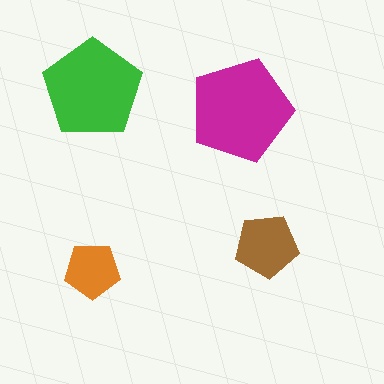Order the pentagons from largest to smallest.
the magenta one, the green one, the brown one, the orange one.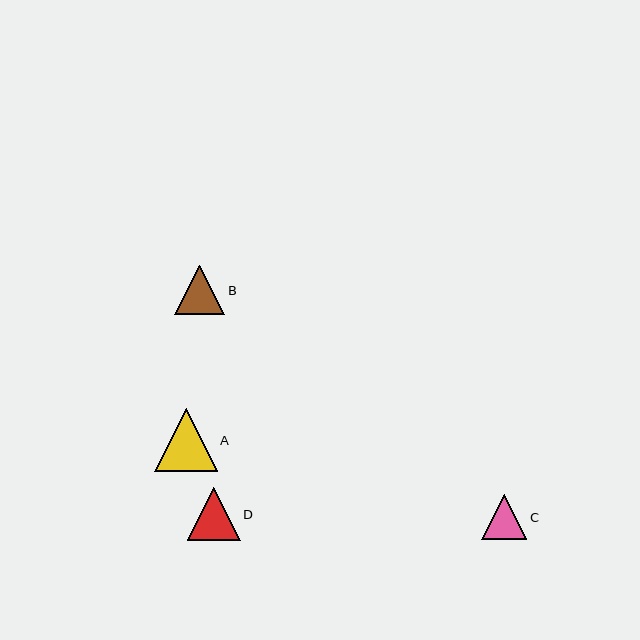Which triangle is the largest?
Triangle A is the largest with a size of approximately 63 pixels.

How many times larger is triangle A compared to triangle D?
Triangle A is approximately 1.2 times the size of triangle D.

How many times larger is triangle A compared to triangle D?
Triangle A is approximately 1.2 times the size of triangle D.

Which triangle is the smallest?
Triangle C is the smallest with a size of approximately 45 pixels.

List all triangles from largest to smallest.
From largest to smallest: A, D, B, C.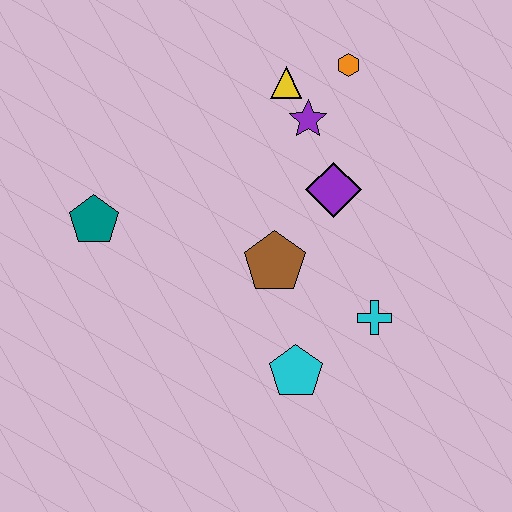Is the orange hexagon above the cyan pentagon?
Yes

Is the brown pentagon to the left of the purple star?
Yes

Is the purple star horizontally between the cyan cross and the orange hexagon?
No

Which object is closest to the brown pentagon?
The purple diamond is closest to the brown pentagon.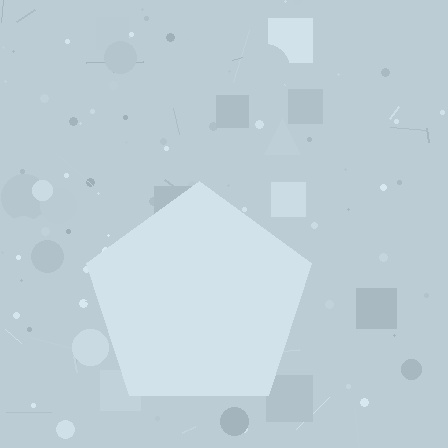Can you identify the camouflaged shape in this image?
The camouflaged shape is a pentagon.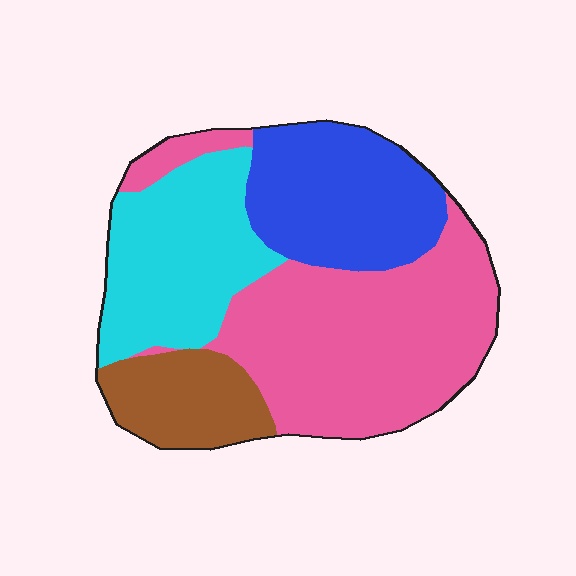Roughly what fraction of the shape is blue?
Blue takes up about one fifth (1/5) of the shape.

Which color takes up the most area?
Pink, at roughly 40%.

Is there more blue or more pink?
Pink.